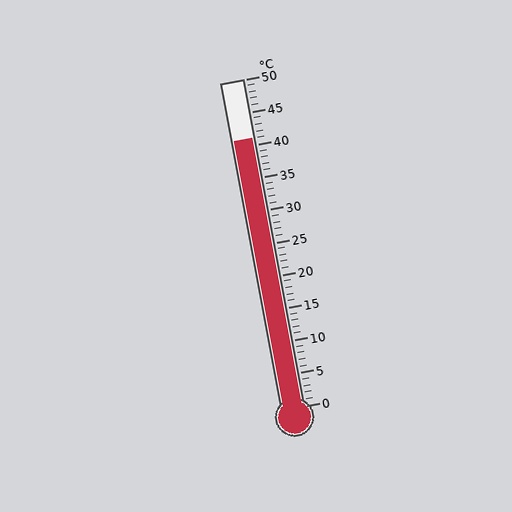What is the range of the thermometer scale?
The thermometer scale ranges from 0°C to 50°C.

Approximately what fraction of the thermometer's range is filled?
The thermometer is filled to approximately 80% of its range.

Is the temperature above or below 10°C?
The temperature is above 10°C.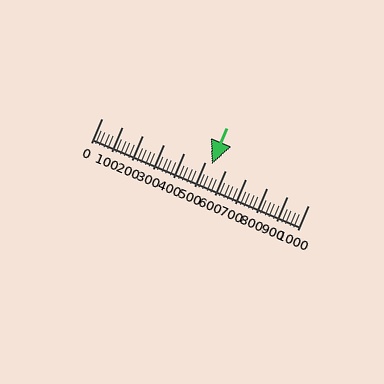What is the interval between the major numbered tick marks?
The major tick marks are spaced 100 units apart.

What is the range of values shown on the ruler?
The ruler shows values from 0 to 1000.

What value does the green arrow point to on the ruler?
The green arrow points to approximately 532.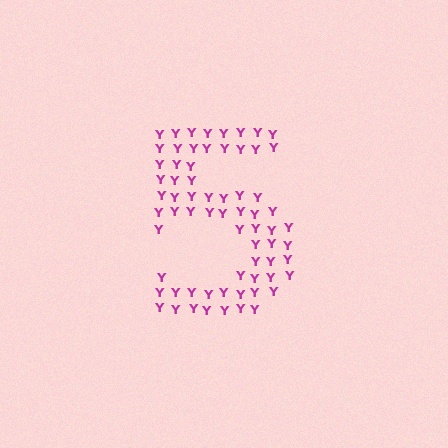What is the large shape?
The large shape is the digit 5.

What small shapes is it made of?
It is made of small letter Y's.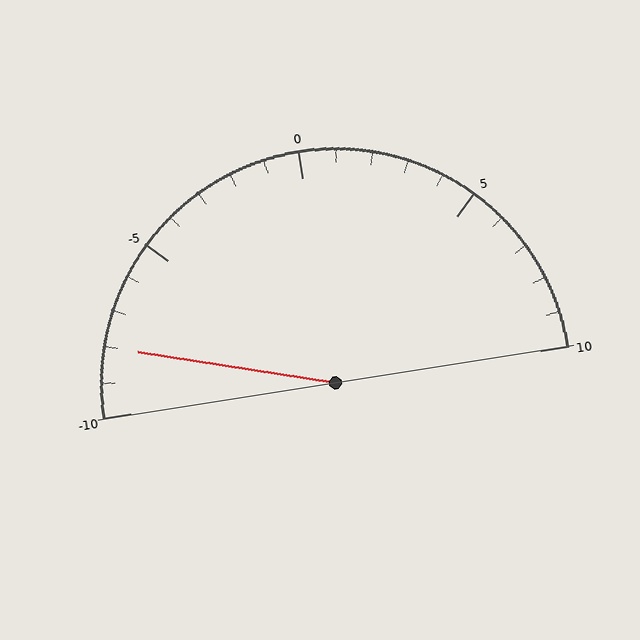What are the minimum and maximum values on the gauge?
The gauge ranges from -10 to 10.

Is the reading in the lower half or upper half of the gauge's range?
The reading is in the lower half of the range (-10 to 10).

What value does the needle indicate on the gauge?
The needle indicates approximately -8.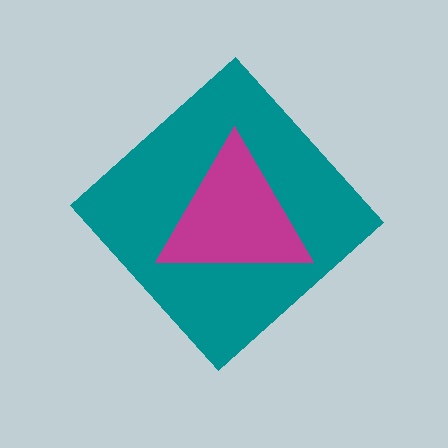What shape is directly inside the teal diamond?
The magenta triangle.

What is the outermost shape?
The teal diamond.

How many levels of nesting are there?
2.